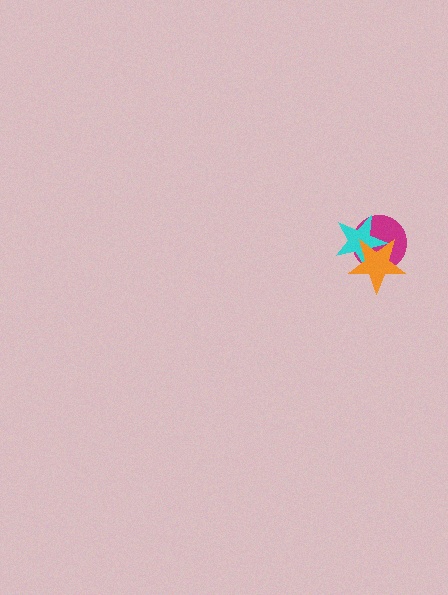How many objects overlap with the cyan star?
2 objects overlap with the cyan star.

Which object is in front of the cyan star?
The orange star is in front of the cyan star.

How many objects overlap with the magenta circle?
2 objects overlap with the magenta circle.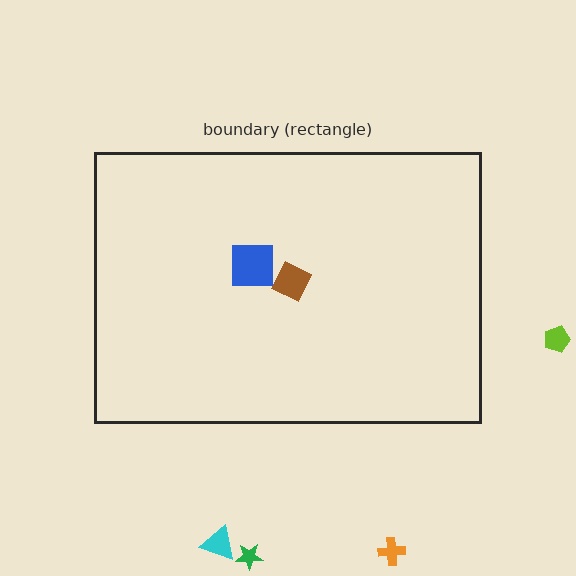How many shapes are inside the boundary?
2 inside, 4 outside.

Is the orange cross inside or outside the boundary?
Outside.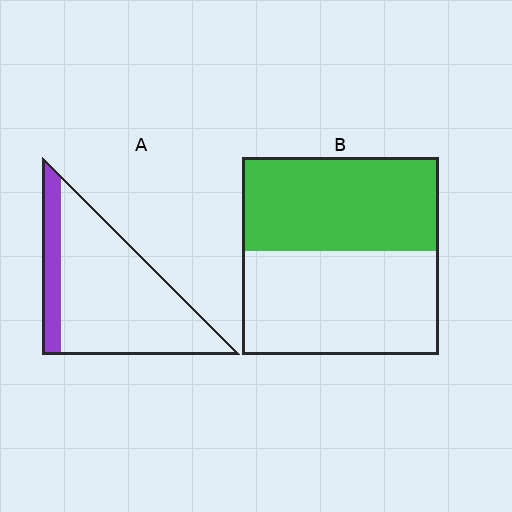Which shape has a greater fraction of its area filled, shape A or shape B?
Shape B.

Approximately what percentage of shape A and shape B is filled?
A is approximately 20% and B is approximately 45%.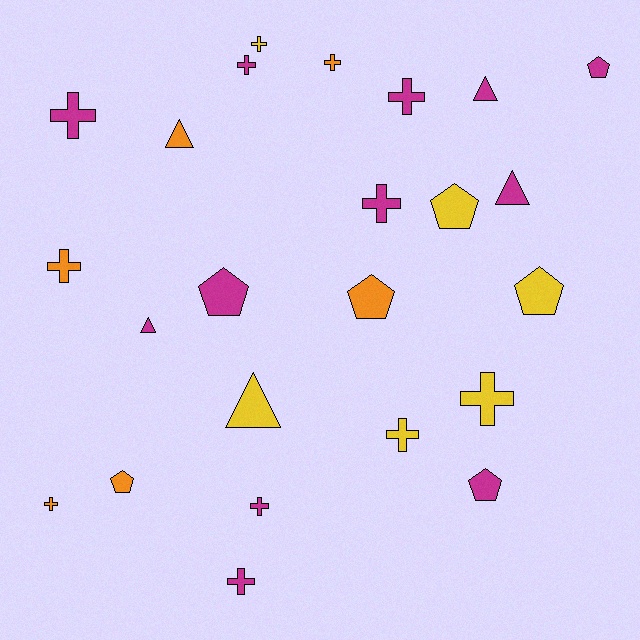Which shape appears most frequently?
Cross, with 12 objects.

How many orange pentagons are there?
There are 2 orange pentagons.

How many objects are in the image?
There are 24 objects.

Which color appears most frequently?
Magenta, with 12 objects.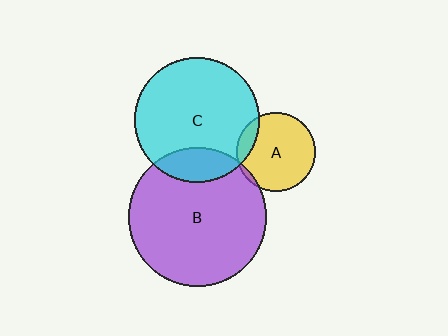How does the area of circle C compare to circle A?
Approximately 2.5 times.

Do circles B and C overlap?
Yes.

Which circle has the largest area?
Circle B (purple).